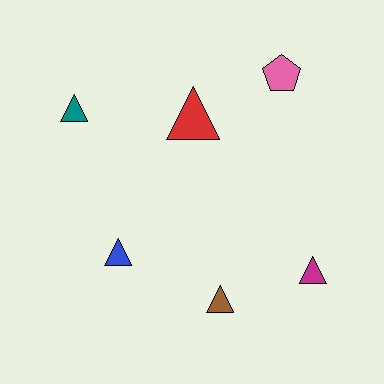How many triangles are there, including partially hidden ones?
There are 5 triangles.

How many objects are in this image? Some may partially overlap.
There are 6 objects.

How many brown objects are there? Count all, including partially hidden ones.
There is 1 brown object.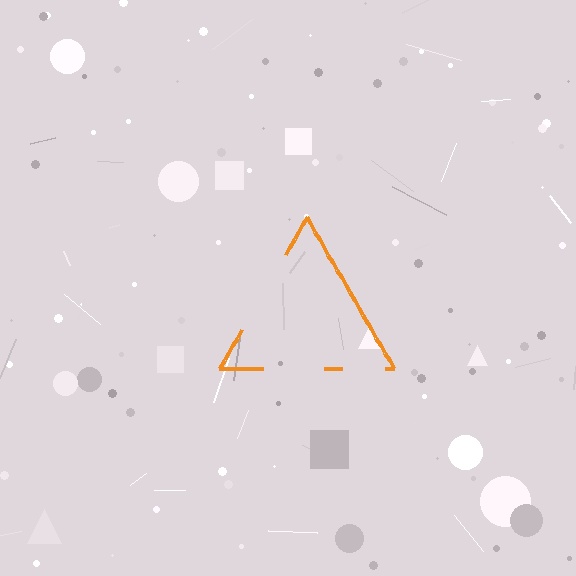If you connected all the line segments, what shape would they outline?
They would outline a triangle.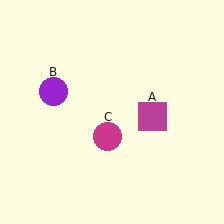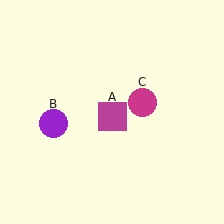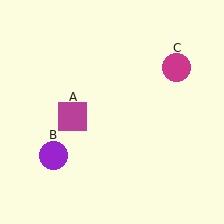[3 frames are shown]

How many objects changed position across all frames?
3 objects changed position: magenta square (object A), purple circle (object B), magenta circle (object C).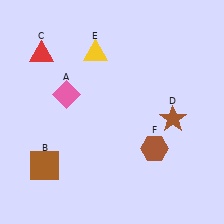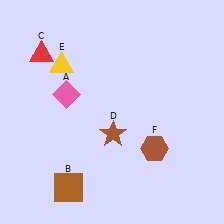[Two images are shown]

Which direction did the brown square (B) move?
The brown square (B) moved right.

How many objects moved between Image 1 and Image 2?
3 objects moved between the two images.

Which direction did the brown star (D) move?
The brown star (D) moved left.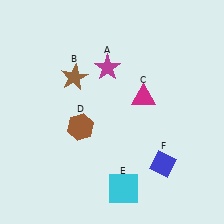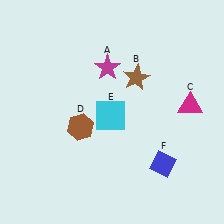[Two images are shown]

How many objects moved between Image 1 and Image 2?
3 objects moved between the two images.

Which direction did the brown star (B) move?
The brown star (B) moved right.